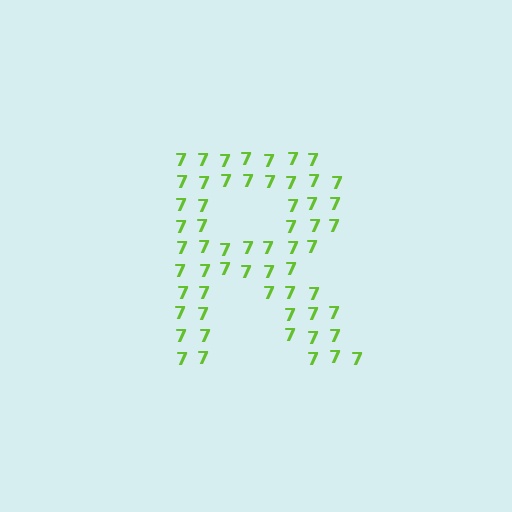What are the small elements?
The small elements are digit 7's.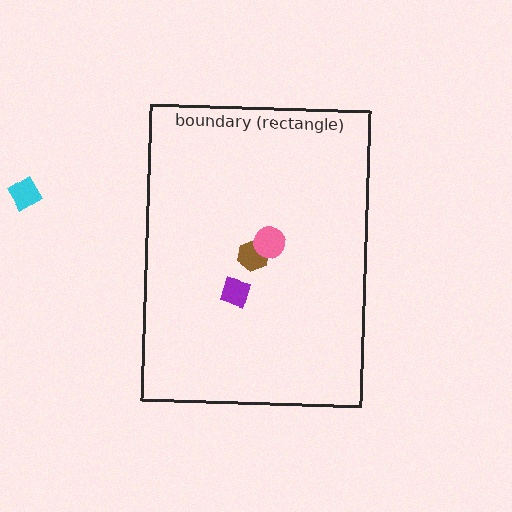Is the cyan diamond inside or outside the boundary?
Outside.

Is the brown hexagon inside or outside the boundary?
Inside.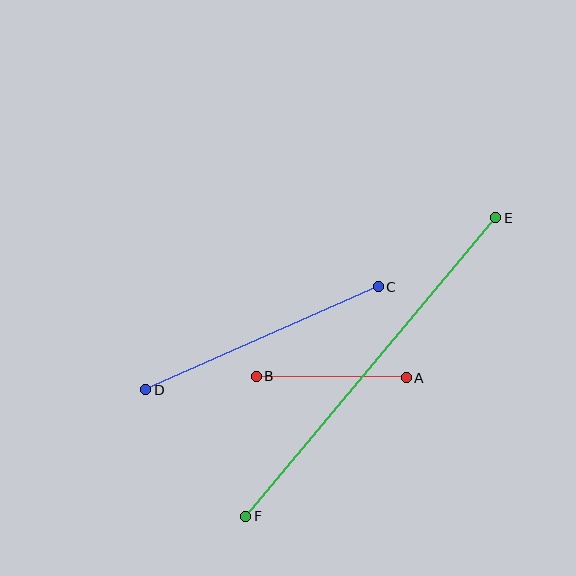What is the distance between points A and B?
The distance is approximately 150 pixels.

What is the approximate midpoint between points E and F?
The midpoint is at approximately (371, 367) pixels.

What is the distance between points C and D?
The distance is approximately 254 pixels.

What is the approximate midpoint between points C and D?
The midpoint is at approximately (262, 338) pixels.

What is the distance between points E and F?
The distance is approximately 389 pixels.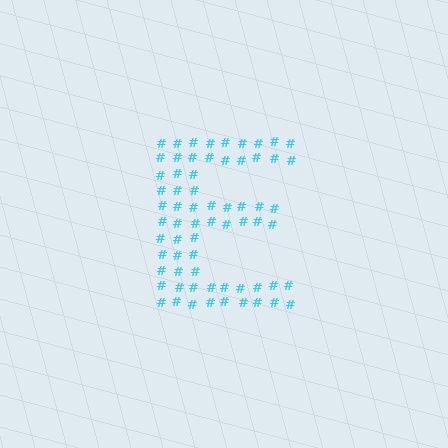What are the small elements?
The small elements are hash symbols.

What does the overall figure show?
The overall figure shows the letter E.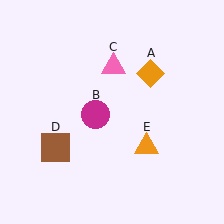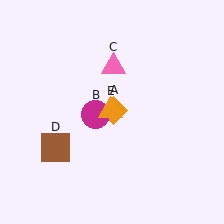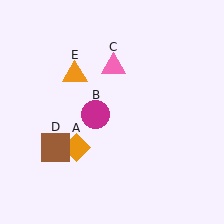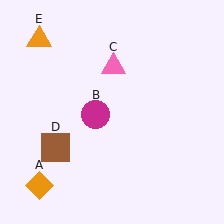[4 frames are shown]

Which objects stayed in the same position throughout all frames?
Magenta circle (object B) and pink triangle (object C) and brown square (object D) remained stationary.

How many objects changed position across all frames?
2 objects changed position: orange diamond (object A), orange triangle (object E).